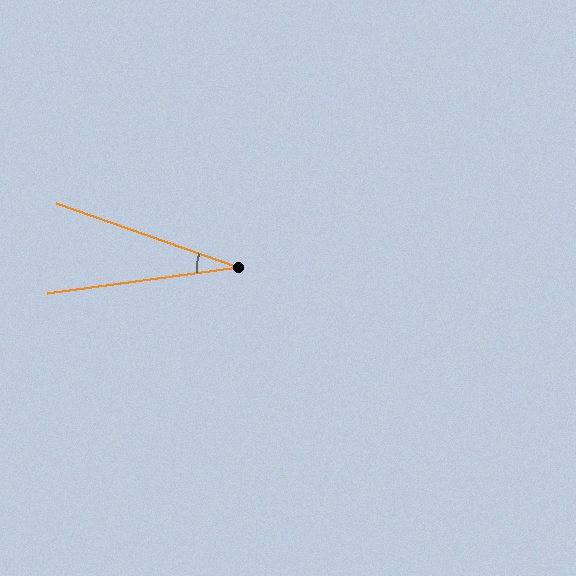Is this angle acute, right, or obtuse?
It is acute.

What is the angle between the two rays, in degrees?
Approximately 27 degrees.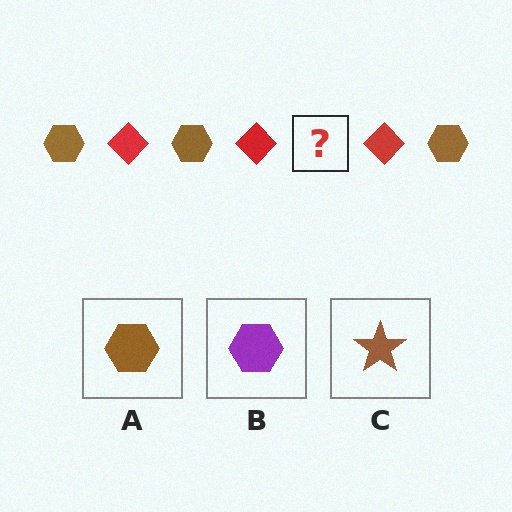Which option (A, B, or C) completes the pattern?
A.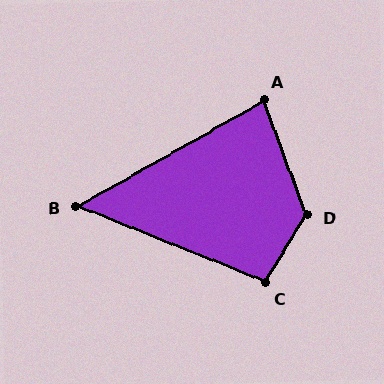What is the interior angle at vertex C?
Approximately 99 degrees (obtuse).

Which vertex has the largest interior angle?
D, at approximately 129 degrees.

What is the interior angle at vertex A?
Approximately 81 degrees (acute).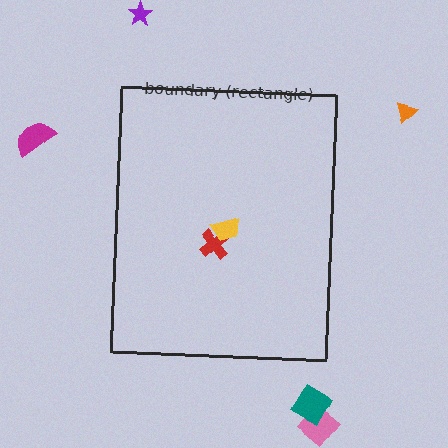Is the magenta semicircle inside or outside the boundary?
Outside.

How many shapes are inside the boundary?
2 inside, 5 outside.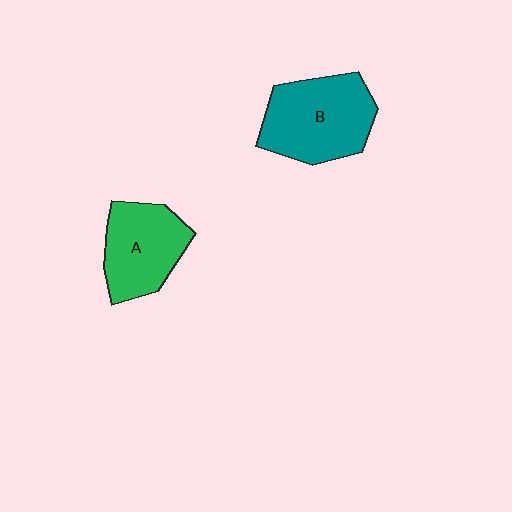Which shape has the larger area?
Shape B (teal).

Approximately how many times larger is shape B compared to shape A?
Approximately 1.2 times.